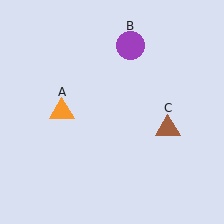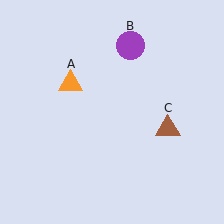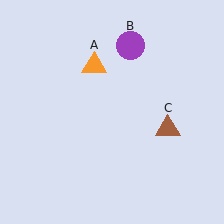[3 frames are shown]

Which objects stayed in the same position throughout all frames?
Purple circle (object B) and brown triangle (object C) remained stationary.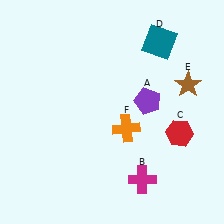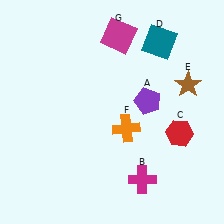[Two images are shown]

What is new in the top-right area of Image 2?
A magenta square (G) was added in the top-right area of Image 2.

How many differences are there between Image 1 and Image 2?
There is 1 difference between the two images.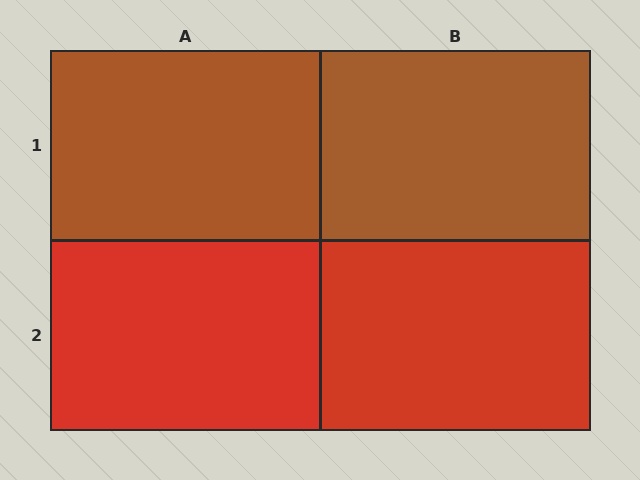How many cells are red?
2 cells are red.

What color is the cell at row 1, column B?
Brown.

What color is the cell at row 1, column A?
Brown.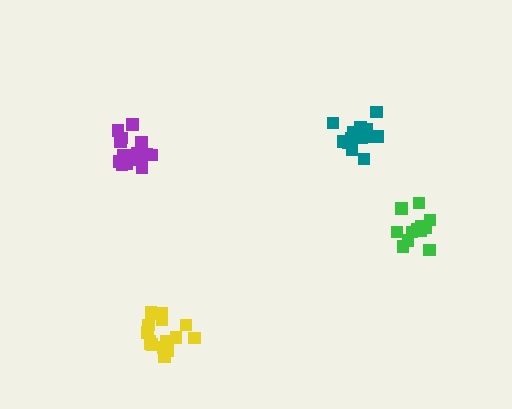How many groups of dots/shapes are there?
There are 4 groups.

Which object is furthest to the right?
The green cluster is rightmost.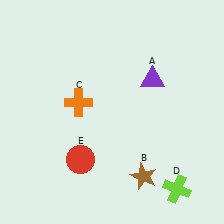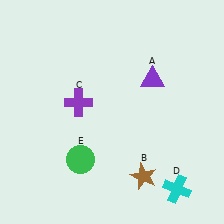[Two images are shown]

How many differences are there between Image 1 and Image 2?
There are 3 differences between the two images.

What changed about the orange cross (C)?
In Image 1, C is orange. In Image 2, it changed to purple.